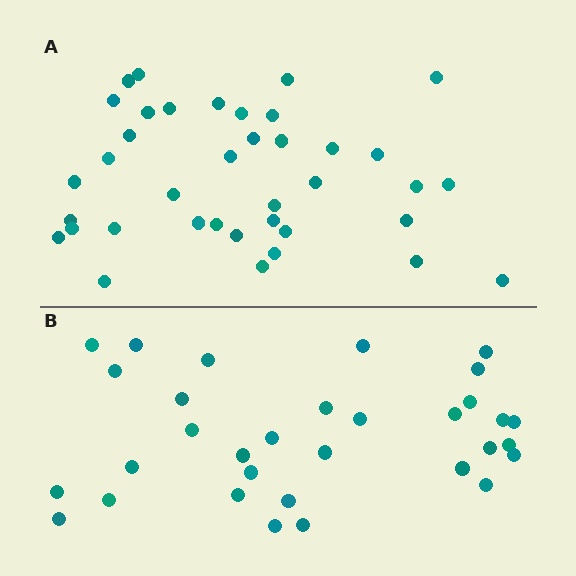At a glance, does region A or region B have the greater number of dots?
Region A (the top region) has more dots.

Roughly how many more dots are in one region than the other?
Region A has about 6 more dots than region B.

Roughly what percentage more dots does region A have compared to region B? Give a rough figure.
About 20% more.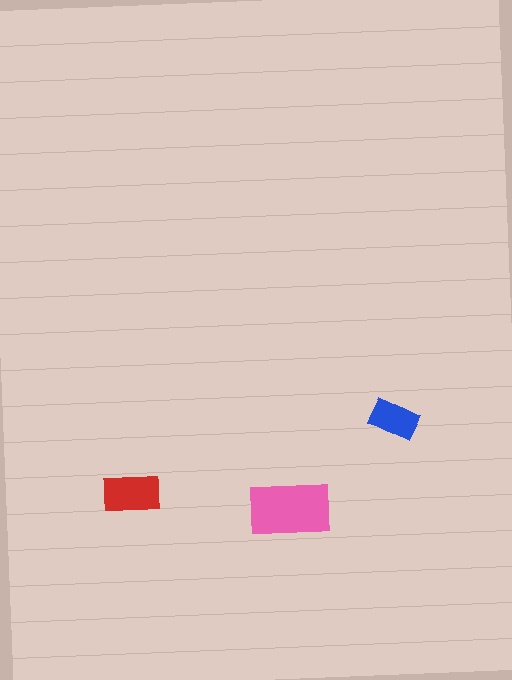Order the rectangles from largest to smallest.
the pink one, the red one, the blue one.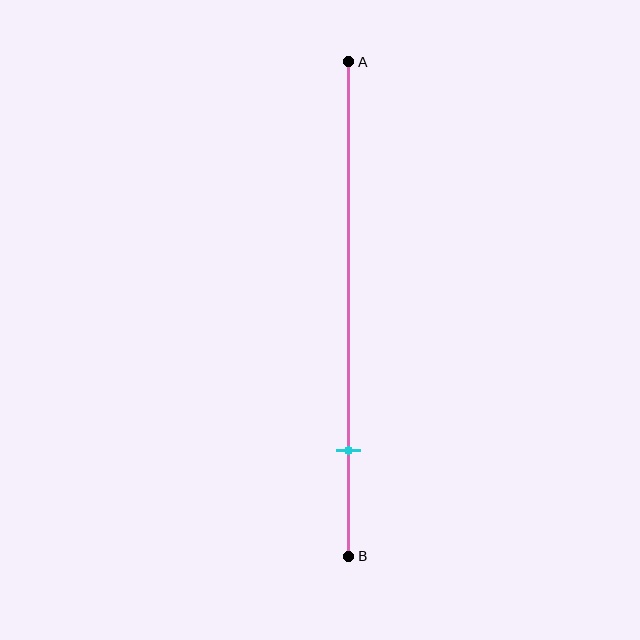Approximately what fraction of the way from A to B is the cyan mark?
The cyan mark is approximately 80% of the way from A to B.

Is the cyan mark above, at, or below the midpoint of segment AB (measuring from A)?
The cyan mark is below the midpoint of segment AB.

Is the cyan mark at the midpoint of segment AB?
No, the mark is at about 80% from A, not at the 50% midpoint.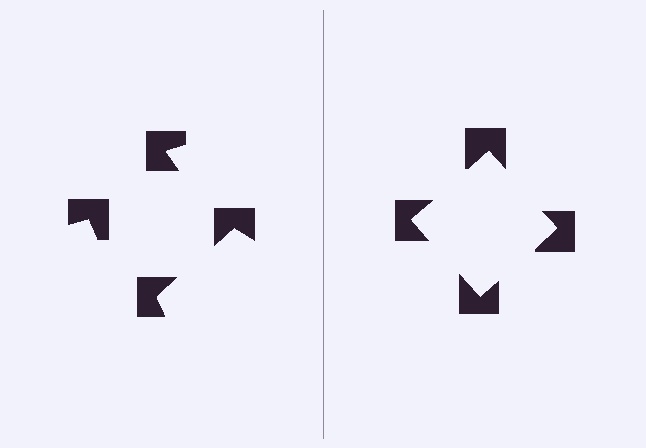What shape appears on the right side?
An illusory square.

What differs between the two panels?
The notched squares are positioned identically on both sides; only the wedge orientations differ. On the right they align to a square; on the left they are misaligned.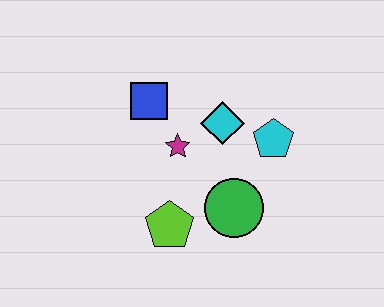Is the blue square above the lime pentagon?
Yes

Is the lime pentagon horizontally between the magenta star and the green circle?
No